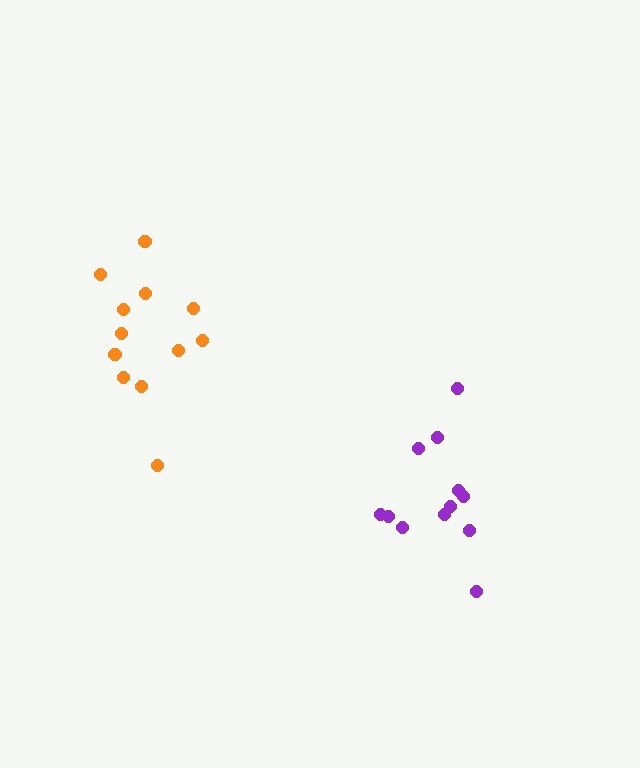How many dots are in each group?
Group 1: 12 dots, Group 2: 12 dots (24 total).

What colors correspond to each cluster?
The clusters are colored: purple, orange.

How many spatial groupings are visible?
There are 2 spatial groupings.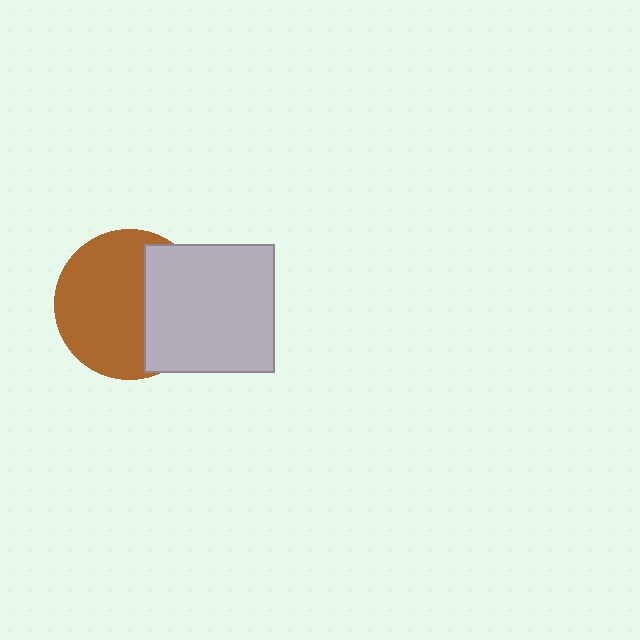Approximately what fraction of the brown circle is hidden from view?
Roughly 37% of the brown circle is hidden behind the light gray rectangle.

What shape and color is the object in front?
The object in front is a light gray rectangle.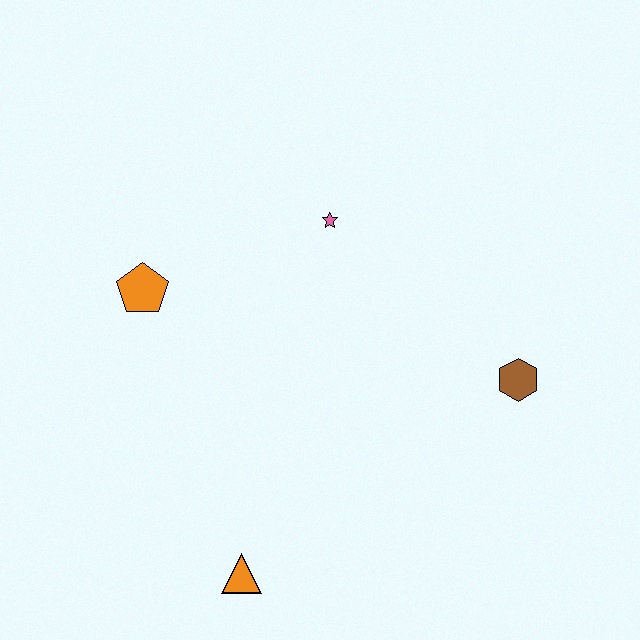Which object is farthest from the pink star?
The orange triangle is farthest from the pink star.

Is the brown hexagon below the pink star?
Yes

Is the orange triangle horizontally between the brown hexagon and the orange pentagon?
Yes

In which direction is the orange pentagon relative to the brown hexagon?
The orange pentagon is to the left of the brown hexagon.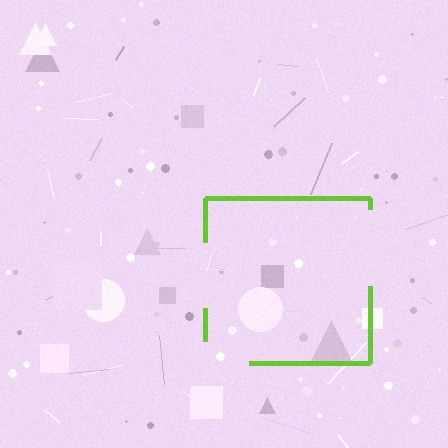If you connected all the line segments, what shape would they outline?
They would outline a square.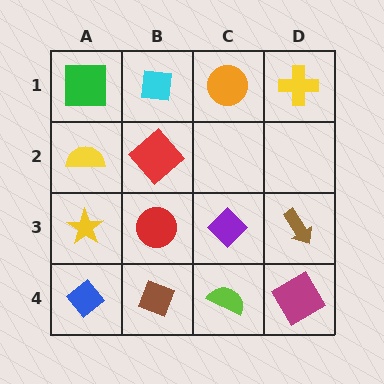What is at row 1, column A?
A green square.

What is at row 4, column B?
A brown diamond.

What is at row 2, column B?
A red diamond.